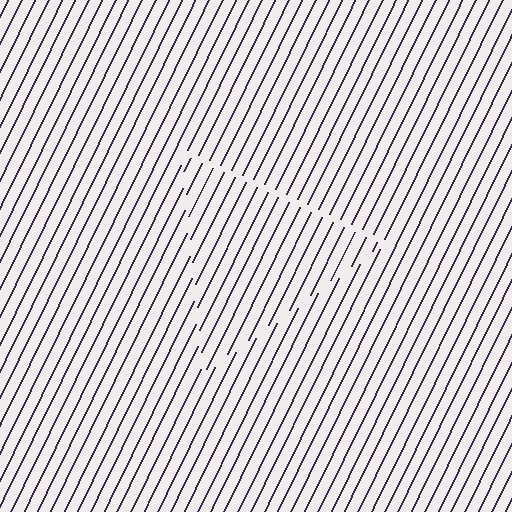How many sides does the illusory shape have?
3 sides — the line-ends trace a triangle.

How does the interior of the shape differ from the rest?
The interior of the shape contains the same grating, shifted by half a period — the contour is defined by the phase discontinuity where line-ends from the inner and outer gratings abut.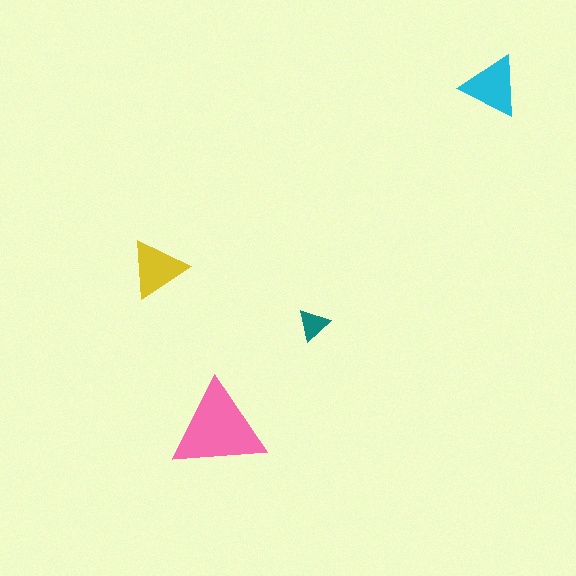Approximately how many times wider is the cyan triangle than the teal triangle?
About 2 times wider.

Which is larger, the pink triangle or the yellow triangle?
The pink one.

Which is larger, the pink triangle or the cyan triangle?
The pink one.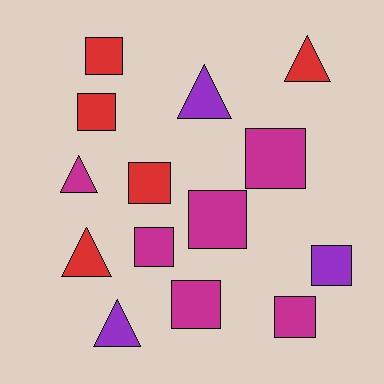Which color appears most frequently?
Magenta, with 6 objects.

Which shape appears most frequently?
Square, with 9 objects.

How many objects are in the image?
There are 14 objects.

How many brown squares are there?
There are no brown squares.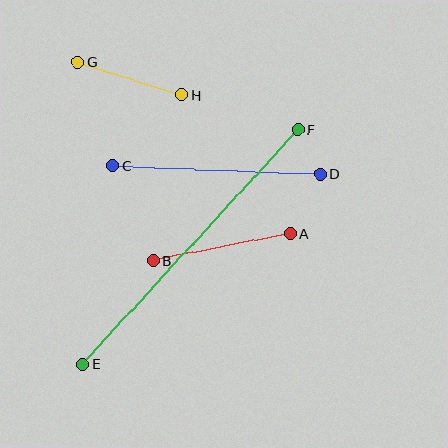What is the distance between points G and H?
The distance is approximately 110 pixels.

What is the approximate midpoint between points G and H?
The midpoint is at approximately (130, 78) pixels.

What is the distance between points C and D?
The distance is approximately 208 pixels.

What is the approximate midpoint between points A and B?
The midpoint is at approximately (222, 247) pixels.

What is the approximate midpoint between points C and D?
The midpoint is at approximately (216, 170) pixels.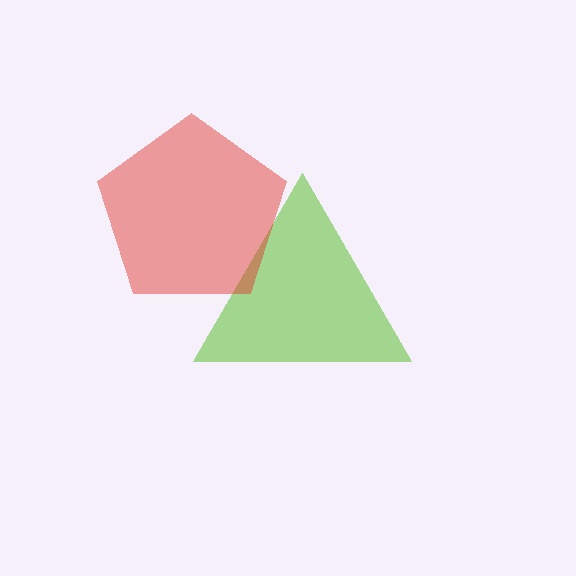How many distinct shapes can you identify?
There are 2 distinct shapes: a lime triangle, a red pentagon.